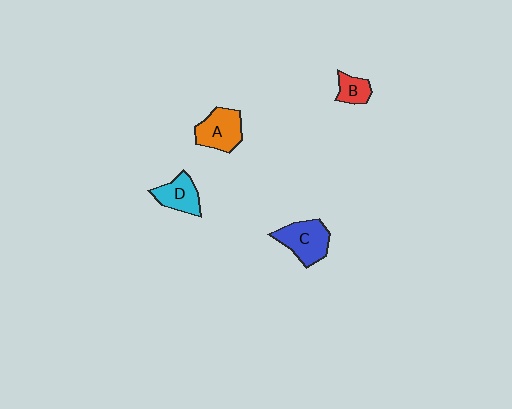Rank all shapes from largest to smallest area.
From largest to smallest: C (blue), A (orange), D (cyan), B (red).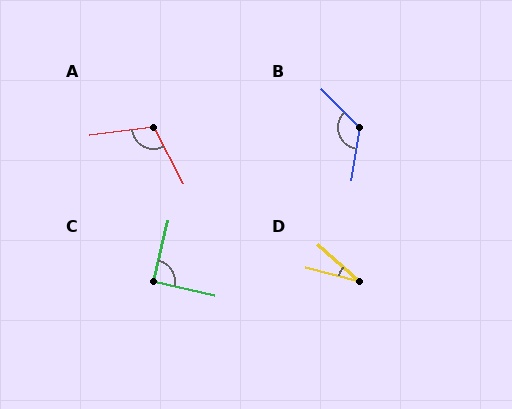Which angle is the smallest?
D, at approximately 27 degrees.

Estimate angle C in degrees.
Approximately 90 degrees.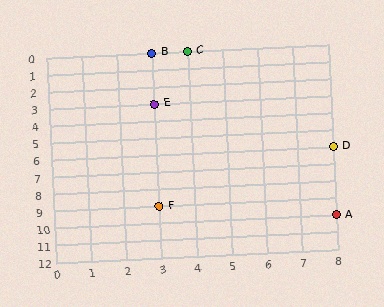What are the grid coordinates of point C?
Point C is at grid coordinates (4, 0).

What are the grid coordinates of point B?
Point B is at grid coordinates (3, 0).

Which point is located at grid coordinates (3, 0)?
Point B is at (3, 0).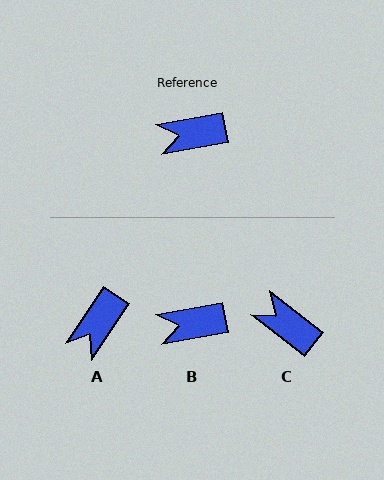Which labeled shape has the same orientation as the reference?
B.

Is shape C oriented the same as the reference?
No, it is off by about 48 degrees.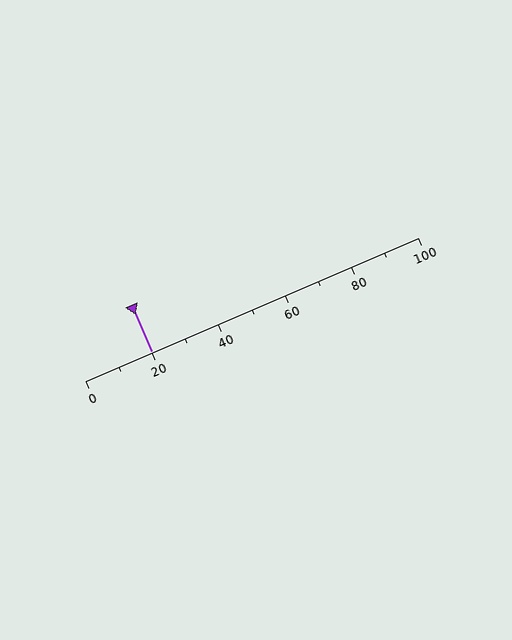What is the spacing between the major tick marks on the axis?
The major ticks are spaced 20 apart.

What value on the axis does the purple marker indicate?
The marker indicates approximately 20.